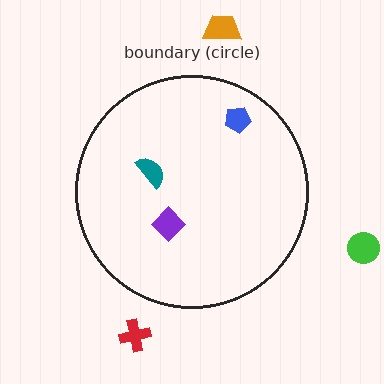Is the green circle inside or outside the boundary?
Outside.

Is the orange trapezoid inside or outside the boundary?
Outside.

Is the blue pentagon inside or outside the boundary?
Inside.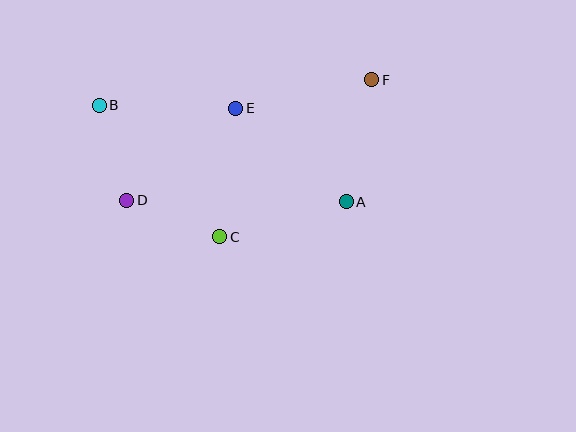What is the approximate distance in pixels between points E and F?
The distance between E and F is approximately 139 pixels.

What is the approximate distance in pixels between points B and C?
The distance between B and C is approximately 179 pixels.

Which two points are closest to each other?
Points B and D are closest to each other.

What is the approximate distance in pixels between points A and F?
The distance between A and F is approximately 125 pixels.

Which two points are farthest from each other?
Points B and F are farthest from each other.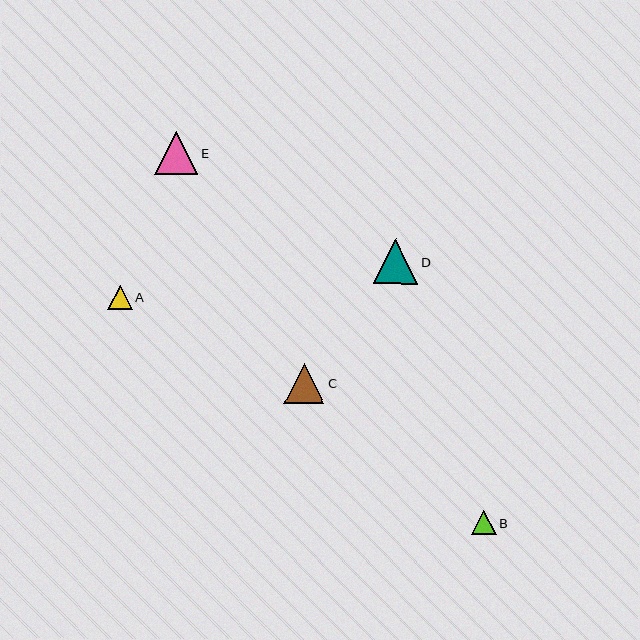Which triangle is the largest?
Triangle D is the largest with a size of approximately 45 pixels.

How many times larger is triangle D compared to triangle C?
Triangle D is approximately 1.1 times the size of triangle C.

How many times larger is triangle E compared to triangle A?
Triangle E is approximately 1.7 times the size of triangle A.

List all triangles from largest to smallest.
From largest to smallest: D, E, C, B, A.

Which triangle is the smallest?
Triangle A is the smallest with a size of approximately 25 pixels.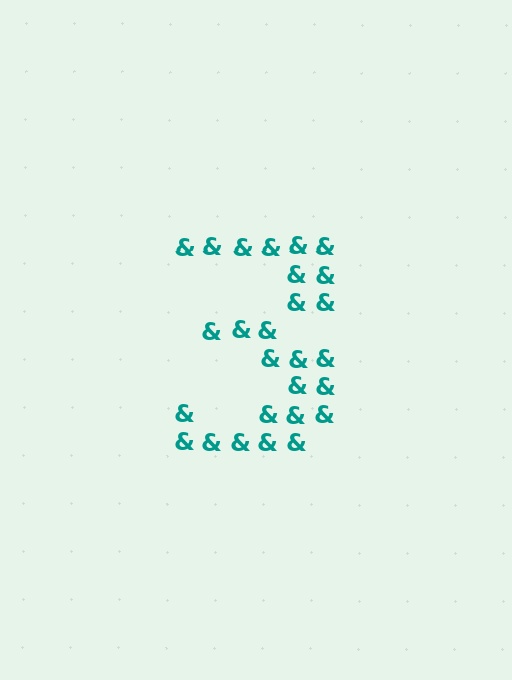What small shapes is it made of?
It is made of small ampersands.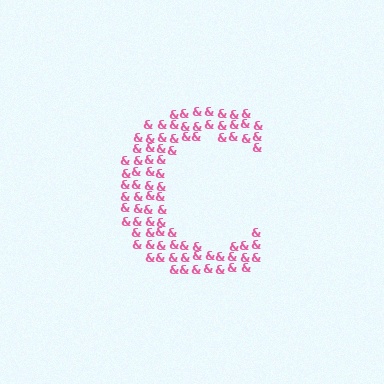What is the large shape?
The large shape is the letter C.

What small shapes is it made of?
It is made of small ampersands.